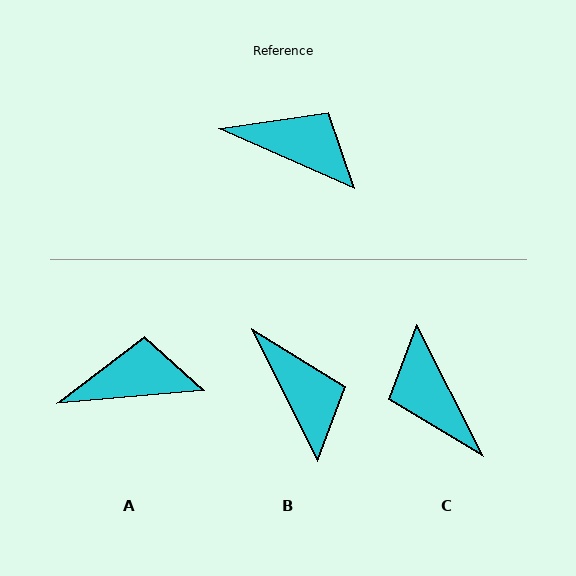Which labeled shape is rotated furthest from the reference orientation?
C, about 141 degrees away.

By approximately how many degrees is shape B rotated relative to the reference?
Approximately 40 degrees clockwise.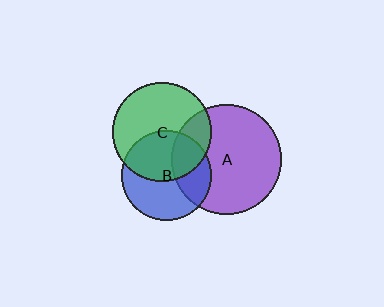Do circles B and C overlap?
Yes.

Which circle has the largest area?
Circle A (purple).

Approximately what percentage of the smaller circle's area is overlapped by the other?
Approximately 50%.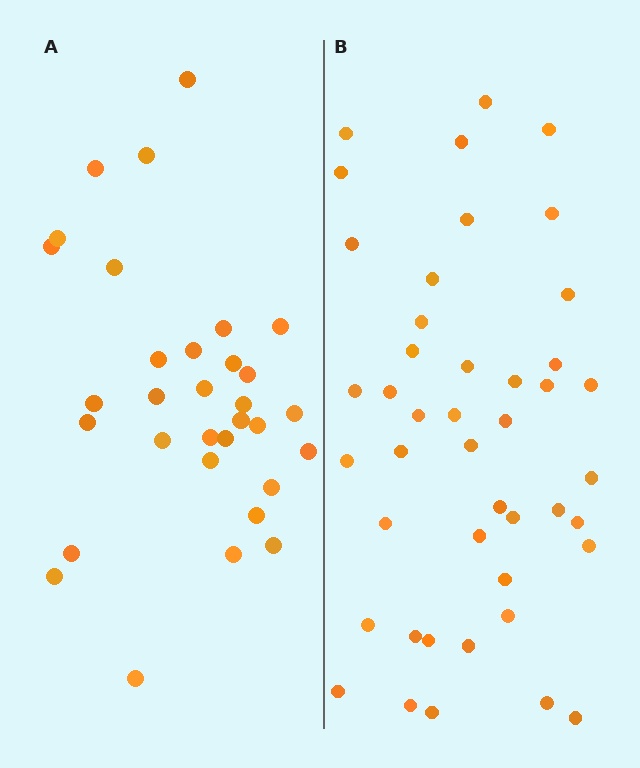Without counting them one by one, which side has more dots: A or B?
Region B (the right region) has more dots.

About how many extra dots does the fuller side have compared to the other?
Region B has roughly 12 or so more dots than region A.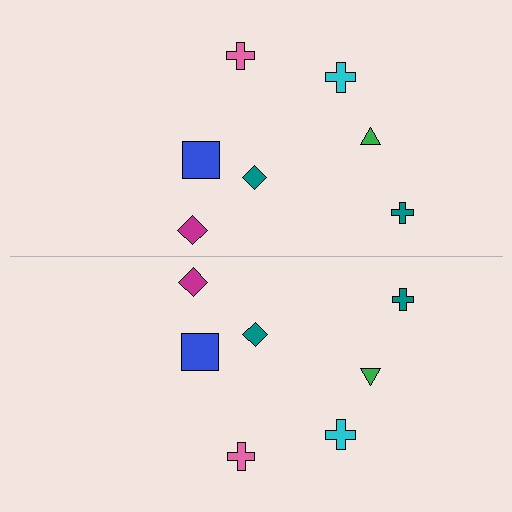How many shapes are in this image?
There are 14 shapes in this image.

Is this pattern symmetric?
Yes, this pattern has bilateral (reflection) symmetry.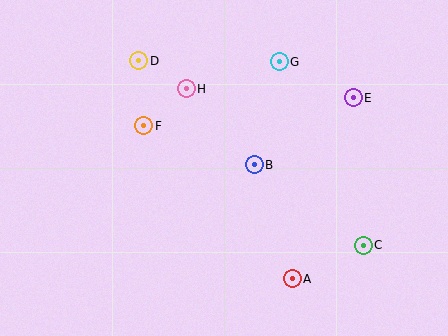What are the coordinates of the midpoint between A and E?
The midpoint between A and E is at (323, 188).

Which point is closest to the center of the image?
Point B at (254, 165) is closest to the center.